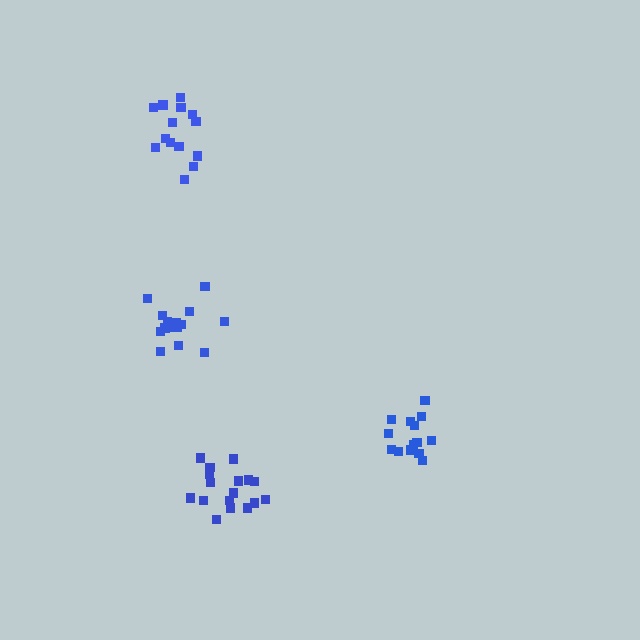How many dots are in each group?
Group 1: 14 dots, Group 2: 17 dots, Group 3: 14 dots, Group 4: 15 dots (60 total).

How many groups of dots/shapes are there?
There are 4 groups.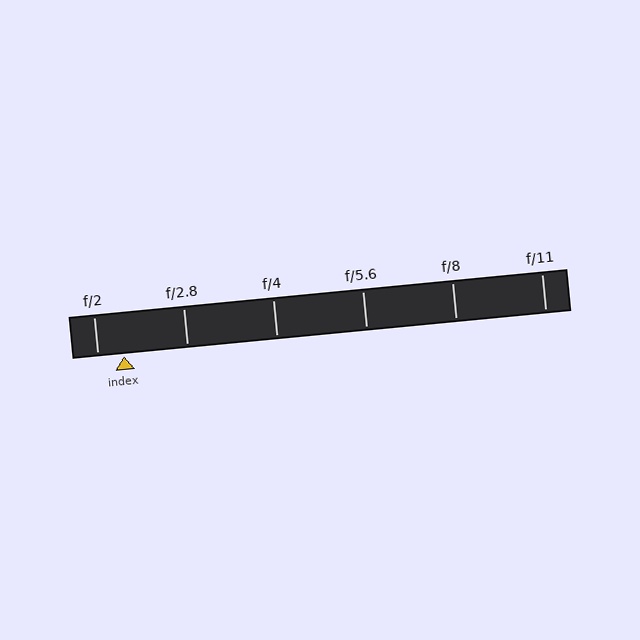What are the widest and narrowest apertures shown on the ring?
The widest aperture shown is f/2 and the narrowest is f/11.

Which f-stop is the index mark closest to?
The index mark is closest to f/2.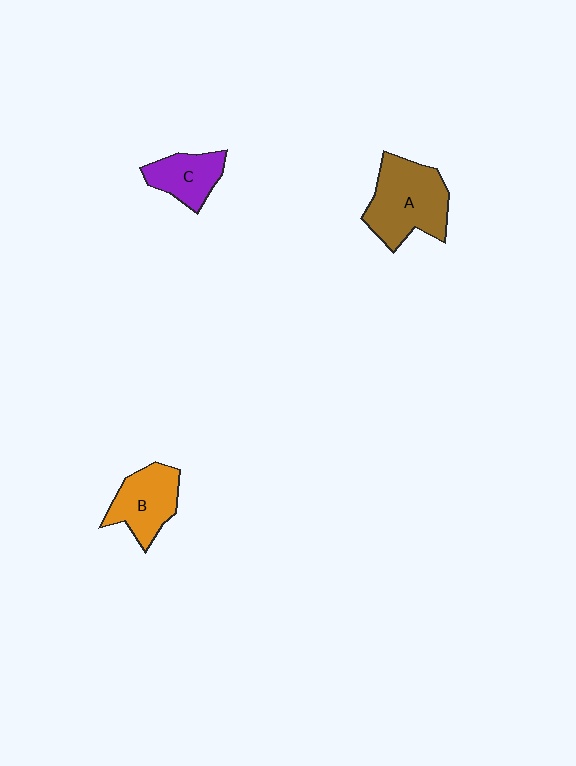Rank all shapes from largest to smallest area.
From largest to smallest: A (brown), B (orange), C (purple).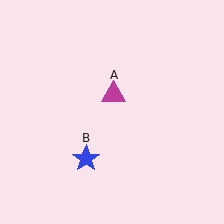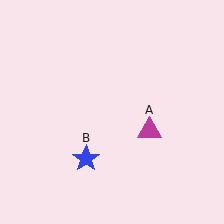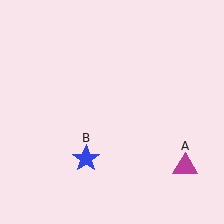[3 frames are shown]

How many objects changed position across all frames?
1 object changed position: magenta triangle (object A).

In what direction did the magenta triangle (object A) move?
The magenta triangle (object A) moved down and to the right.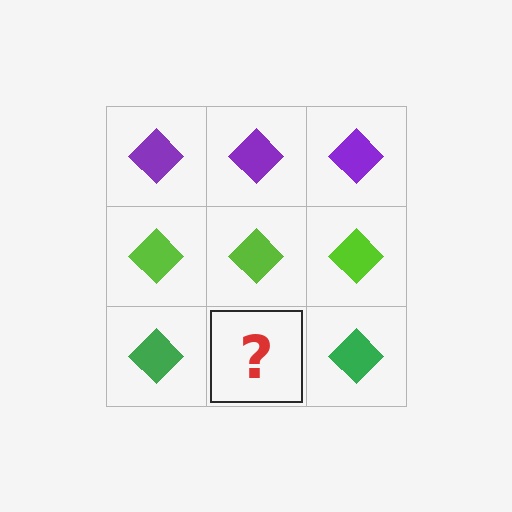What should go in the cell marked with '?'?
The missing cell should contain a green diamond.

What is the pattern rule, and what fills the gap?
The rule is that each row has a consistent color. The gap should be filled with a green diamond.